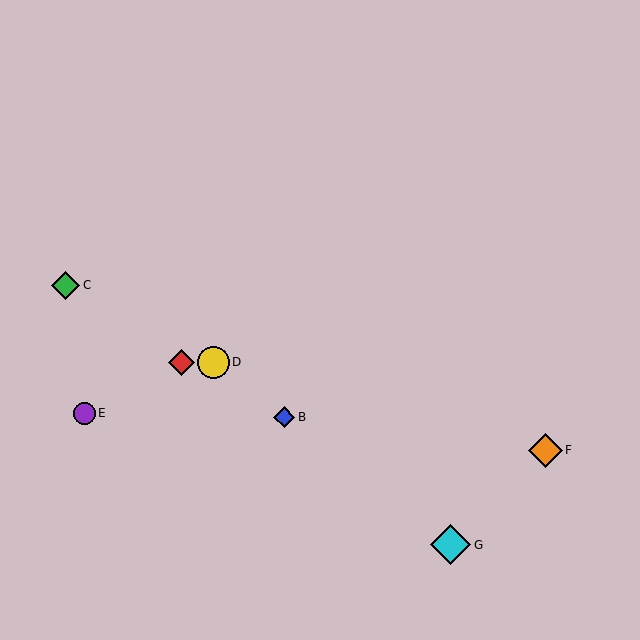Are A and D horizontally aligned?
Yes, both are at y≈362.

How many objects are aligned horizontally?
2 objects (A, D) are aligned horizontally.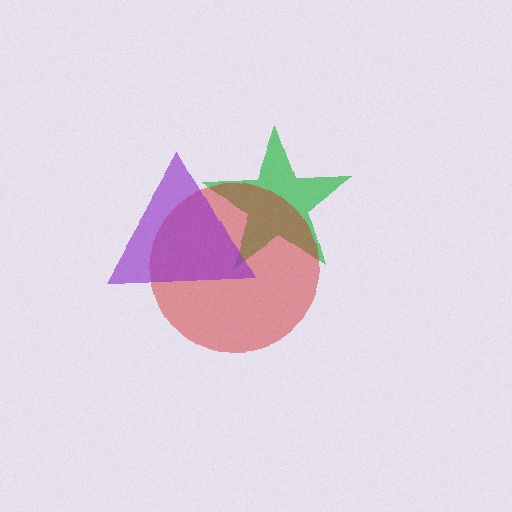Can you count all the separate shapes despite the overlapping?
Yes, there are 3 separate shapes.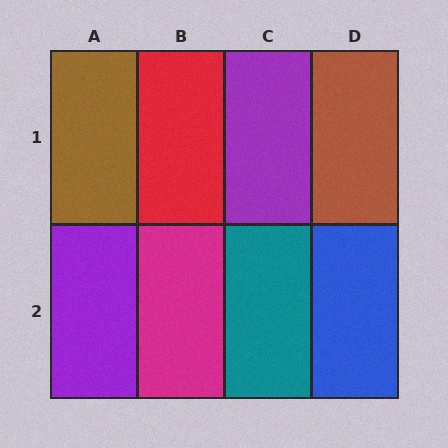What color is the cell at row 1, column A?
Brown.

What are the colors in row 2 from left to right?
Purple, magenta, teal, blue.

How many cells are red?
1 cell is red.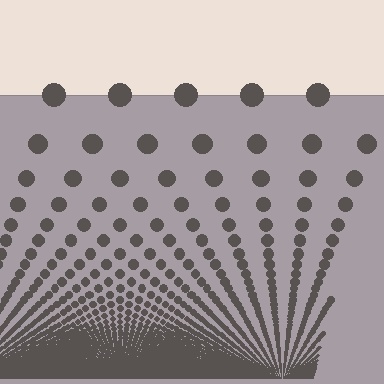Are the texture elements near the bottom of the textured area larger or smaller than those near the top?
Smaller. The gradient is inverted — elements near the bottom are smaller and denser.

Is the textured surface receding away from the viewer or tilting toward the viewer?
The surface appears to tilt toward the viewer. Texture elements get larger and sparser toward the top.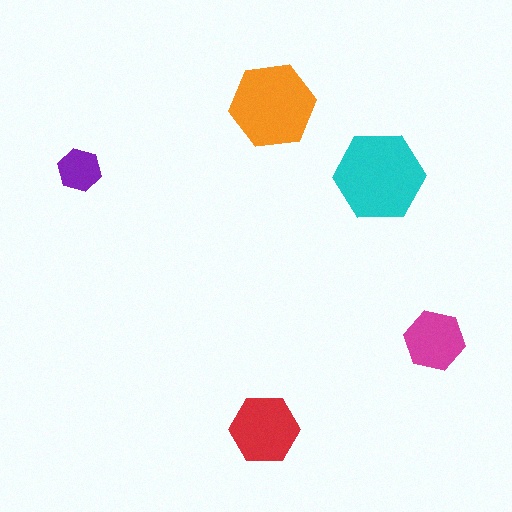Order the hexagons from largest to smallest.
the cyan one, the orange one, the red one, the magenta one, the purple one.